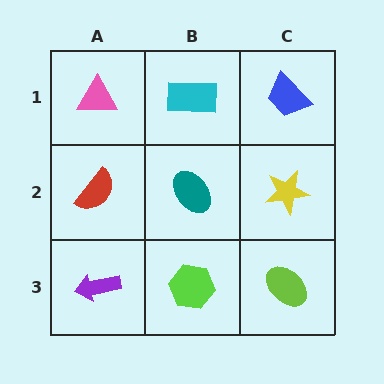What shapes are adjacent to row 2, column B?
A cyan rectangle (row 1, column B), a lime hexagon (row 3, column B), a red semicircle (row 2, column A), a yellow star (row 2, column C).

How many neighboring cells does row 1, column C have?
2.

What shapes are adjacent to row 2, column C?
A blue trapezoid (row 1, column C), a lime ellipse (row 3, column C), a teal ellipse (row 2, column B).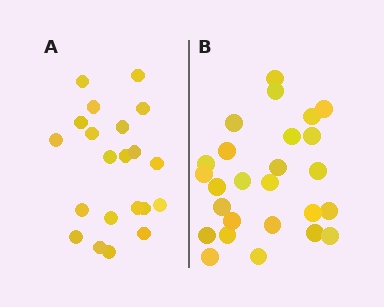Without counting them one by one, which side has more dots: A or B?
Region B (the right region) has more dots.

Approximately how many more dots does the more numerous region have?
Region B has about 5 more dots than region A.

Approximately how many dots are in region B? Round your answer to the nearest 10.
About 30 dots. (The exact count is 26, which rounds to 30.)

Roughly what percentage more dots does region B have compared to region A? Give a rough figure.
About 25% more.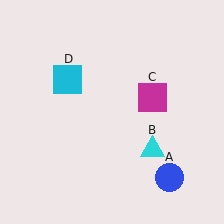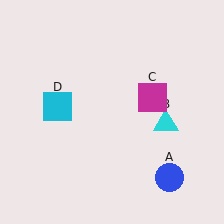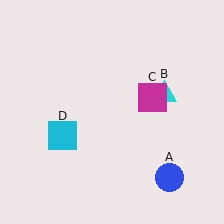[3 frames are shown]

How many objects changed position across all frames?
2 objects changed position: cyan triangle (object B), cyan square (object D).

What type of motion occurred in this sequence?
The cyan triangle (object B), cyan square (object D) rotated counterclockwise around the center of the scene.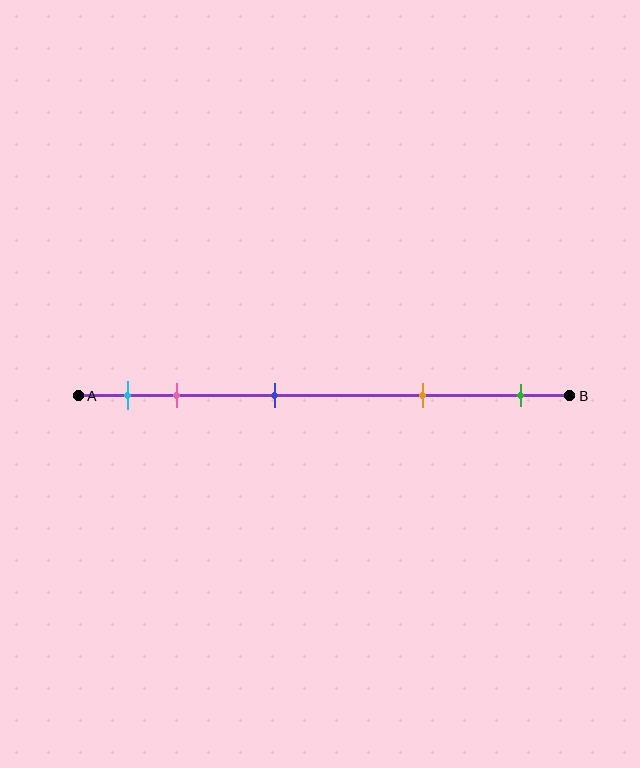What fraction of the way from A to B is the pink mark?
The pink mark is approximately 20% (0.2) of the way from A to B.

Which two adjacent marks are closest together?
The cyan and pink marks are the closest adjacent pair.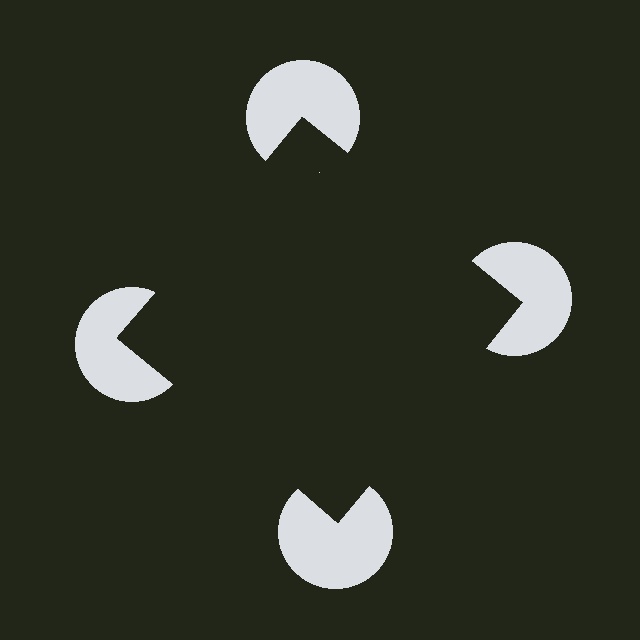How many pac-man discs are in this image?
There are 4 — one at each vertex of the illusory square.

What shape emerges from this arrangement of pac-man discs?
An illusory square — its edges are inferred from the aligned wedge cuts in the pac-man discs, not physically drawn.